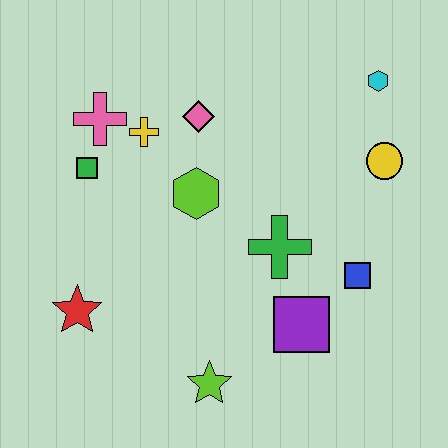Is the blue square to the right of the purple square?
Yes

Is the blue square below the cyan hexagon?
Yes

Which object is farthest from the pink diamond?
The lime star is farthest from the pink diamond.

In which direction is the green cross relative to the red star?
The green cross is to the right of the red star.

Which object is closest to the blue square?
The purple square is closest to the blue square.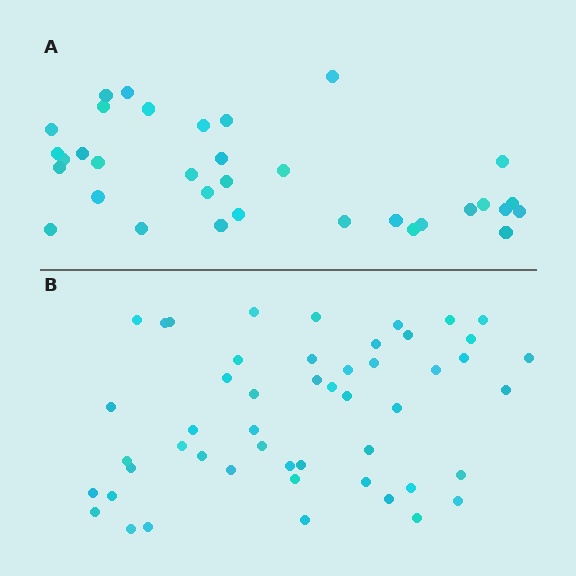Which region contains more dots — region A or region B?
Region B (the bottom region) has more dots.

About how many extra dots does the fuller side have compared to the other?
Region B has approximately 15 more dots than region A.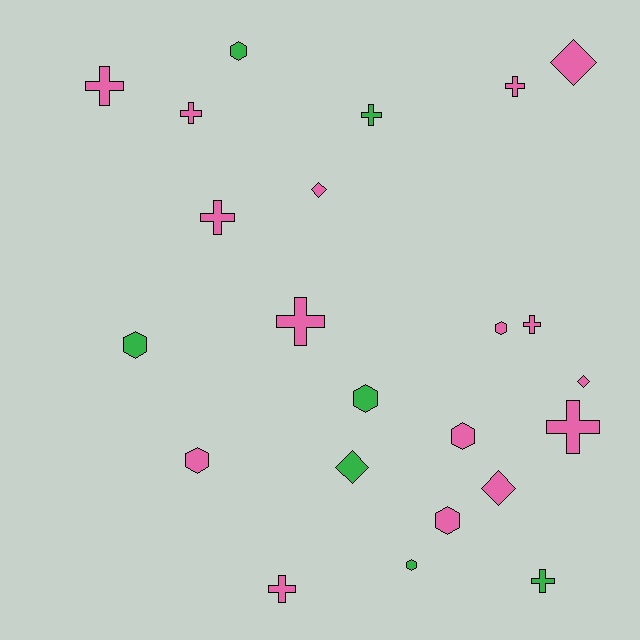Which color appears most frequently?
Pink, with 16 objects.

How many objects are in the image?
There are 23 objects.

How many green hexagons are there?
There are 4 green hexagons.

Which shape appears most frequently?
Cross, with 10 objects.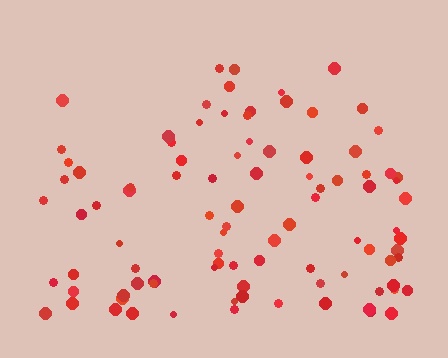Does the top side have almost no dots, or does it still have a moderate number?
Still a moderate number, just noticeably fewer than the bottom.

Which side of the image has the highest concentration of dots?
The bottom.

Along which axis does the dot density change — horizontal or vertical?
Vertical.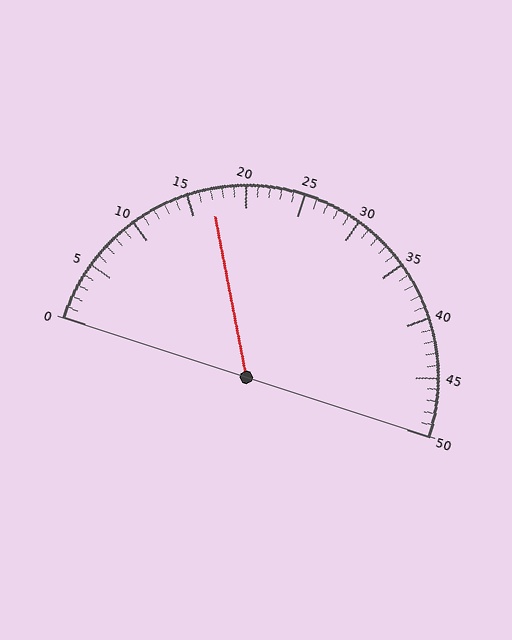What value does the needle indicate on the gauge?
The needle indicates approximately 17.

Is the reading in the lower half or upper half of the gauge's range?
The reading is in the lower half of the range (0 to 50).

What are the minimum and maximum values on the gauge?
The gauge ranges from 0 to 50.